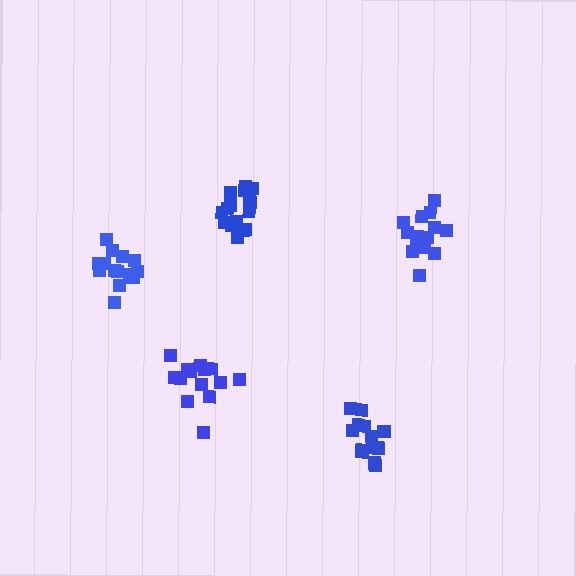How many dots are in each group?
Group 1: 16 dots, Group 2: 17 dots, Group 3: 14 dots, Group 4: 15 dots, Group 5: 15 dots (77 total).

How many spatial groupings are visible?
There are 5 spatial groupings.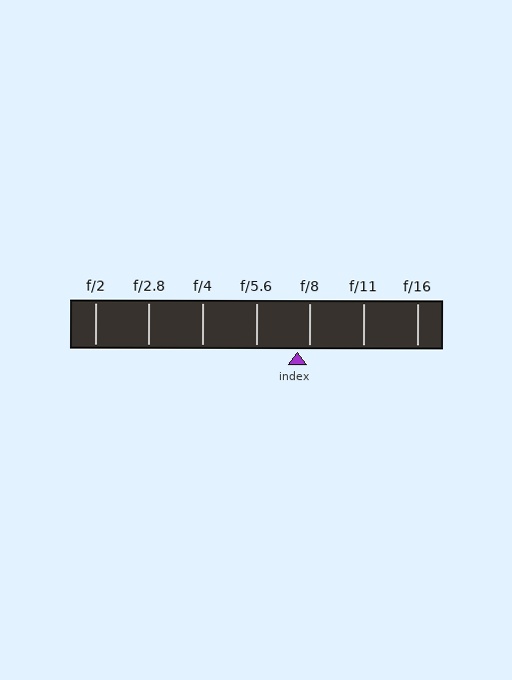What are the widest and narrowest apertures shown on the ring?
The widest aperture shown is f/2 and the narrowest is f/16.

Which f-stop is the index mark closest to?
The index mark is closest to f/8.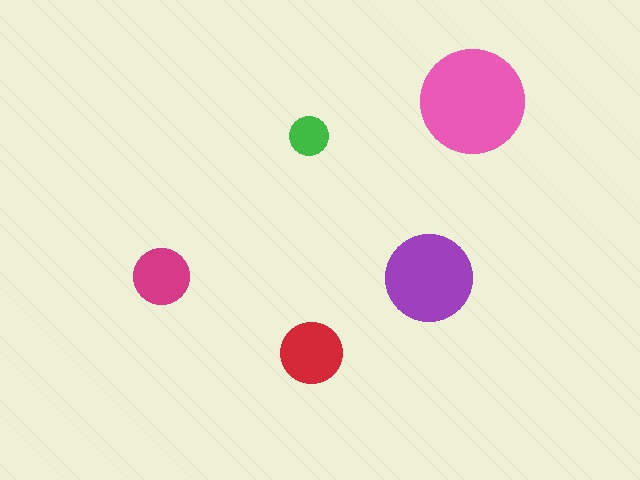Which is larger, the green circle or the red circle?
The red one.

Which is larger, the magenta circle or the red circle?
The red one.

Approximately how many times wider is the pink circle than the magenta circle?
About 2 times wider.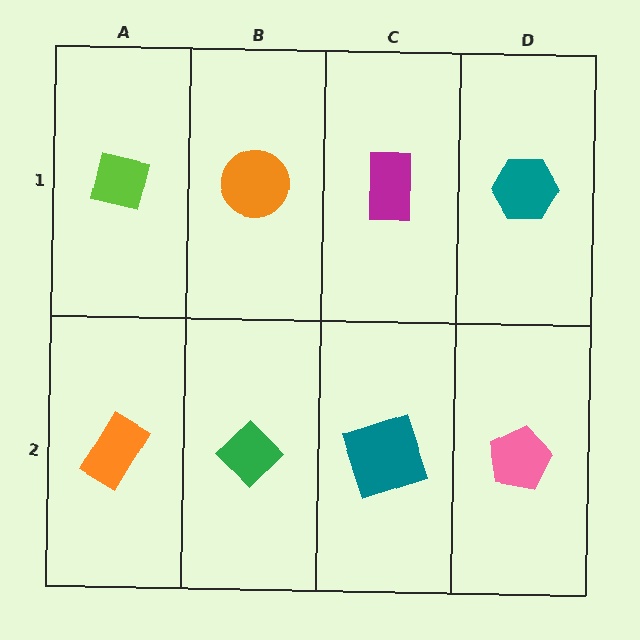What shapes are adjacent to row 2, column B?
An orange circle (row 1, column B), an orange rectangle (row 2, column A), a teal square (row 2, column C).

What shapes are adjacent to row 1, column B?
A green diamond (row 2, column B), a lime square (row 1, column A), a magenta rectangle (row 1, column C).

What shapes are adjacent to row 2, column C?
A magenta rectangle (row 1, column C), a green diamond (row 2, column B), a pink pentagon (row 2, column D).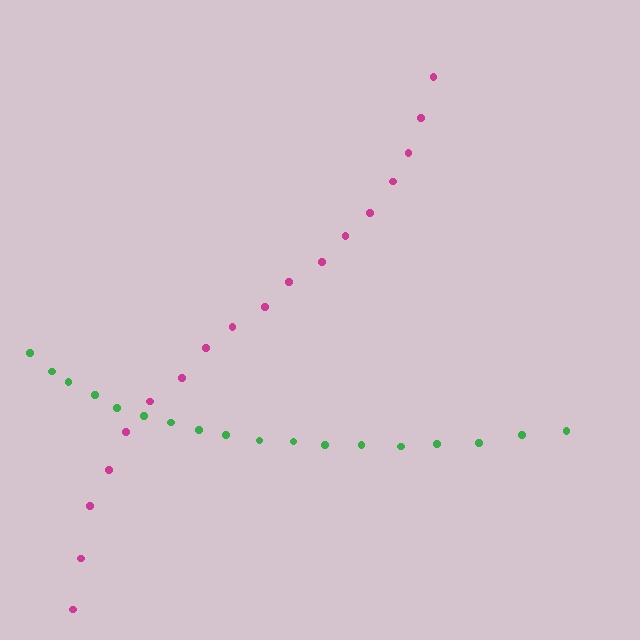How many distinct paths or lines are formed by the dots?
There are 2 distinct paths.